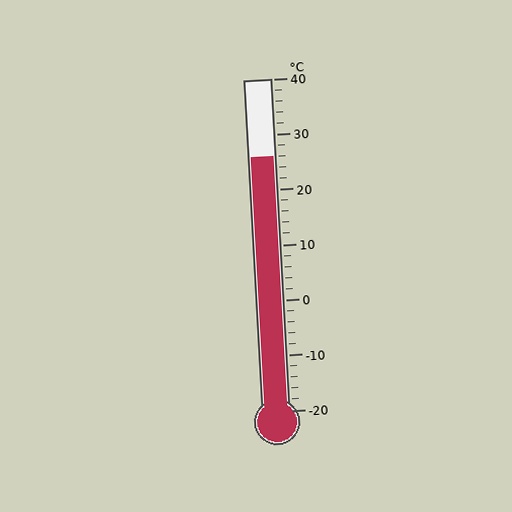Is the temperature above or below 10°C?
The temperature is above 10°C.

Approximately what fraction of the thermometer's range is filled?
The thermometer is filled to approximately 75% of its range.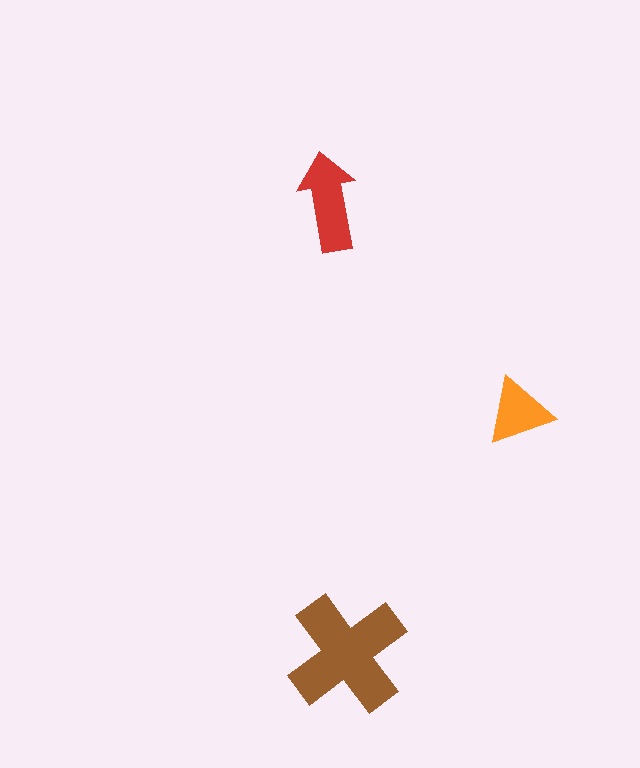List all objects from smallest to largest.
The orange triangle, the red arrow, the brown cross.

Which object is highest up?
The red arrow is topmost.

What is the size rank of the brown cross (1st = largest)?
1st.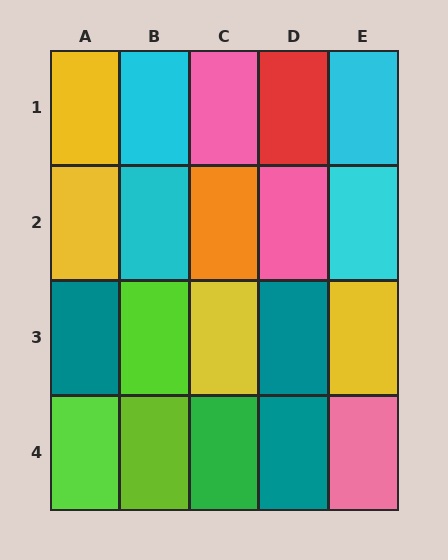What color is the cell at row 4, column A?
Lime.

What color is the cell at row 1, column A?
Yellow.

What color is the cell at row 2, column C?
Orange.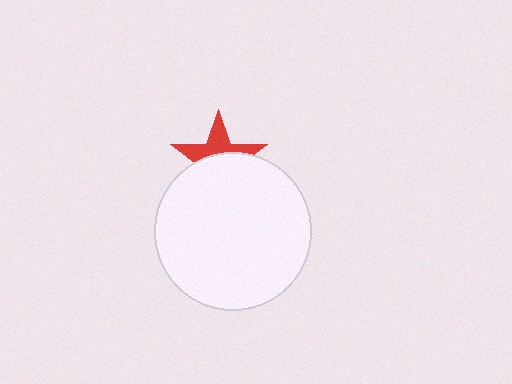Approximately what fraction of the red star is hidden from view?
Roughly 56% of the red star is hidden behind the white circle.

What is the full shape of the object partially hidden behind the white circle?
The partially hidden object is a red star.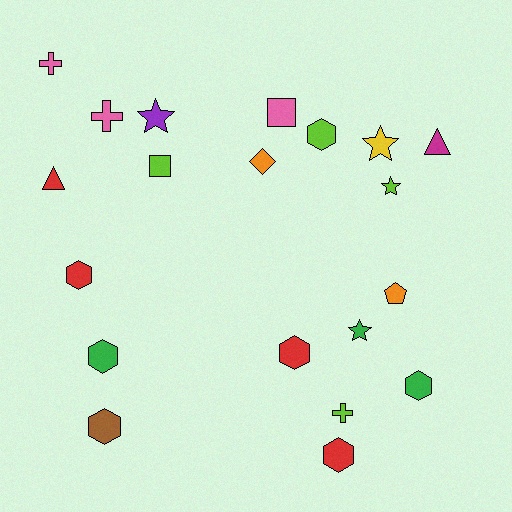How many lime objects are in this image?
There are 4 lime objects.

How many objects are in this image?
There are 20 objects.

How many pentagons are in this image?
There is 1 pentagon.